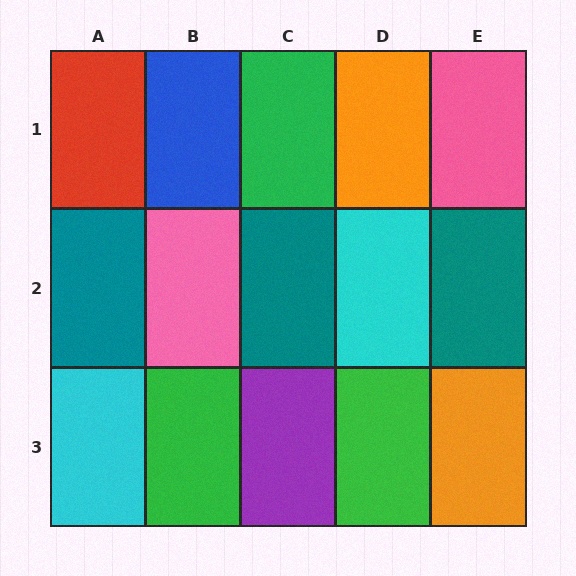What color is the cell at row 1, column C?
Green.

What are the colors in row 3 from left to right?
Cyan, green, purple, green, orange.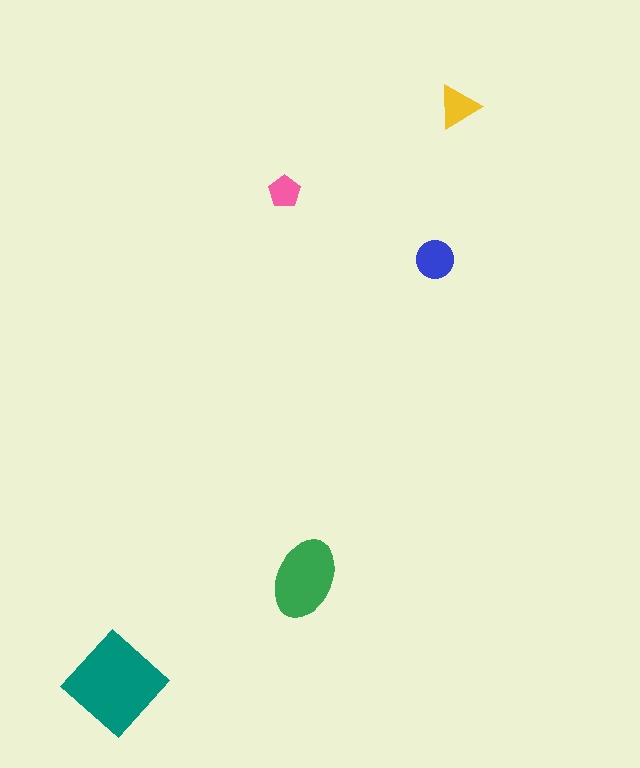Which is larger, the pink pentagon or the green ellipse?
The green ellipse.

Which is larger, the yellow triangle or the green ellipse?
The green ellipse.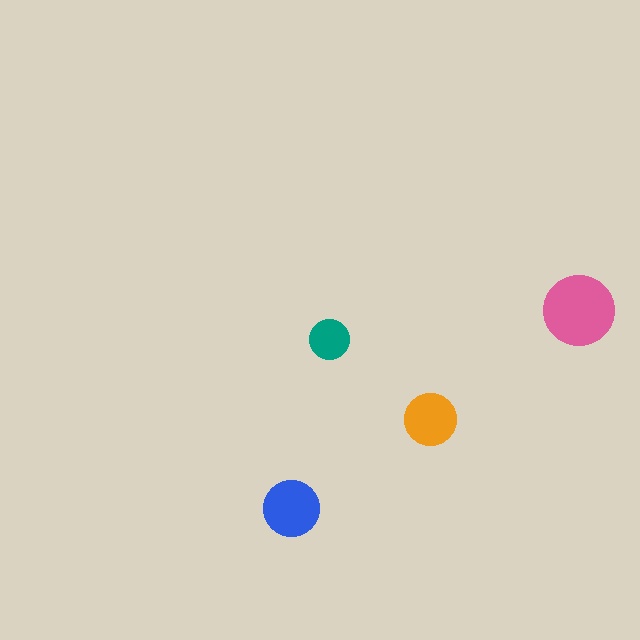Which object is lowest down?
The blue circle is bottommost.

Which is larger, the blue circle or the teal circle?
The blue one.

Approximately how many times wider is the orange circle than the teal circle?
About 1.5 times wider.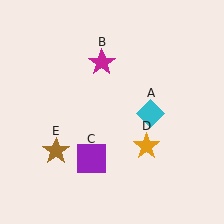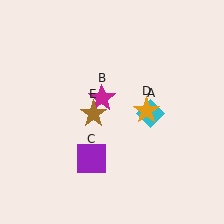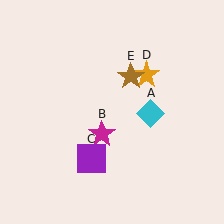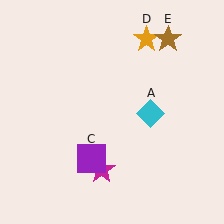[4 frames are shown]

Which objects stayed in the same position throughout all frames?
Cyan diamond (object A) and purple square (object C) remained stationary.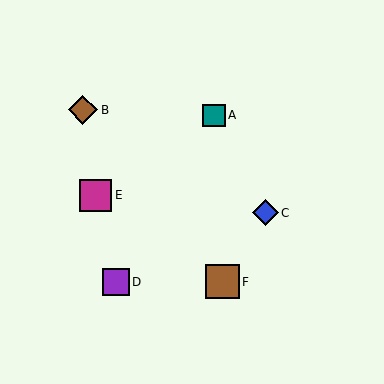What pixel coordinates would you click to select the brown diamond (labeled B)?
Click at (83, 110) to select the brown diamond B.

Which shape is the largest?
The brown square (labeled F) is the largest.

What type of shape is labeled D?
Shape D is a purple square.